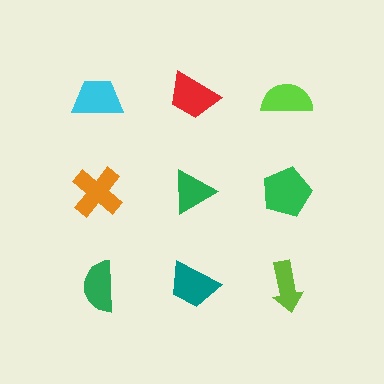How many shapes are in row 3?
3 shapes.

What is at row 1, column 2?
A red trapezoid.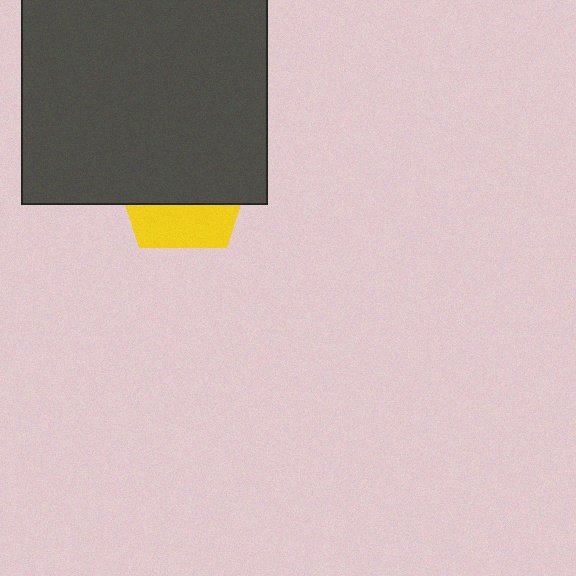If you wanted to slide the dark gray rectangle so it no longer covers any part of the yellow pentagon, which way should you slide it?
Slide it up — that is the most direct way to separate the two shapes.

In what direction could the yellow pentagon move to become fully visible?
The yellow pentagon could move down. That would shift it out from behind the dark gray rectangle entirely.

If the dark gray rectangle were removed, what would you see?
You would see the complete yellow pentagon.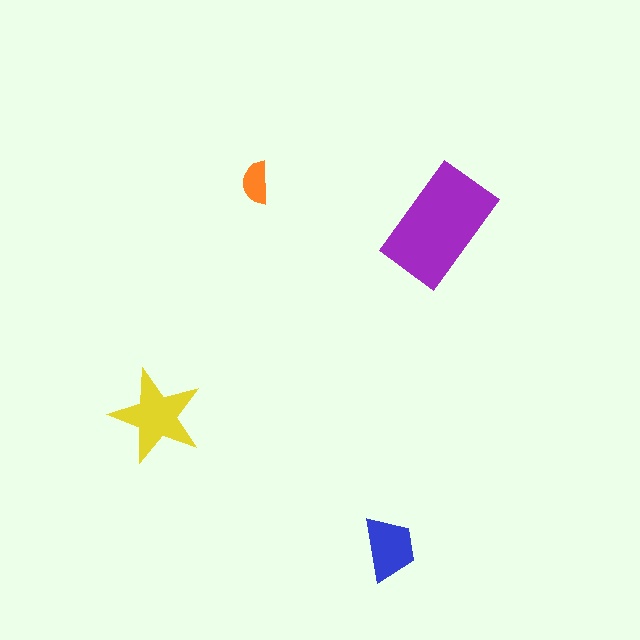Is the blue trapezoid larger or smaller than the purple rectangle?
Smaller.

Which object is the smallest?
The orange semicircle.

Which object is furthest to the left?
The yellow star is leftmost.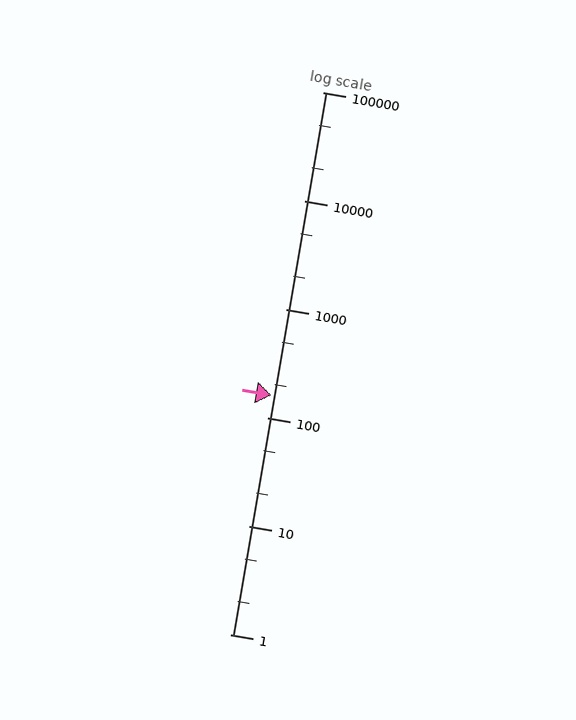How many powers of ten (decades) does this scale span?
The scale spans 5 decades, from 1 to 100000.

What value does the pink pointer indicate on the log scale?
The pointer indicates approximately 160.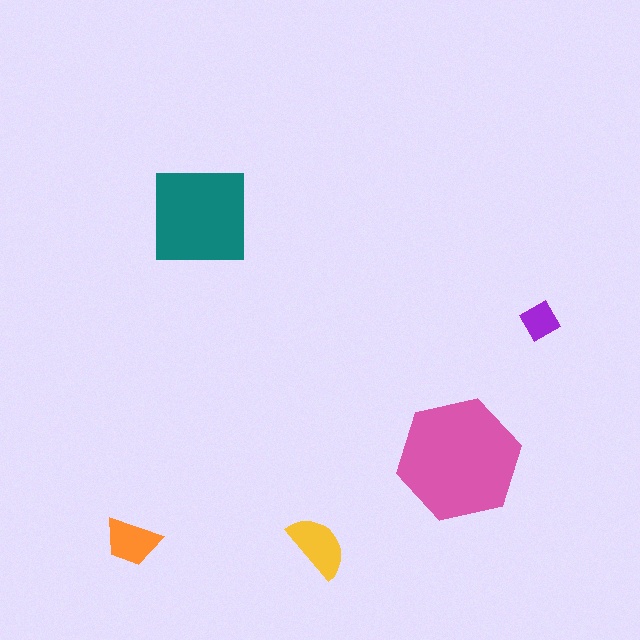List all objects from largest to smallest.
The pink hexagon, the teal square, the yellow semicircle, the orange trapezoid, the purple diamond.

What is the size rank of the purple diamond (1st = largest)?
5th.